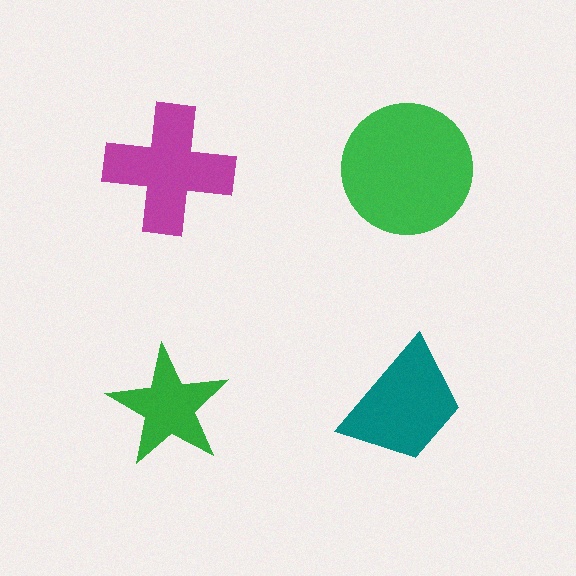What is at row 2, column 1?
A green star.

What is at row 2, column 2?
A teal trapezoid.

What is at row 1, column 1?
A magenta cross.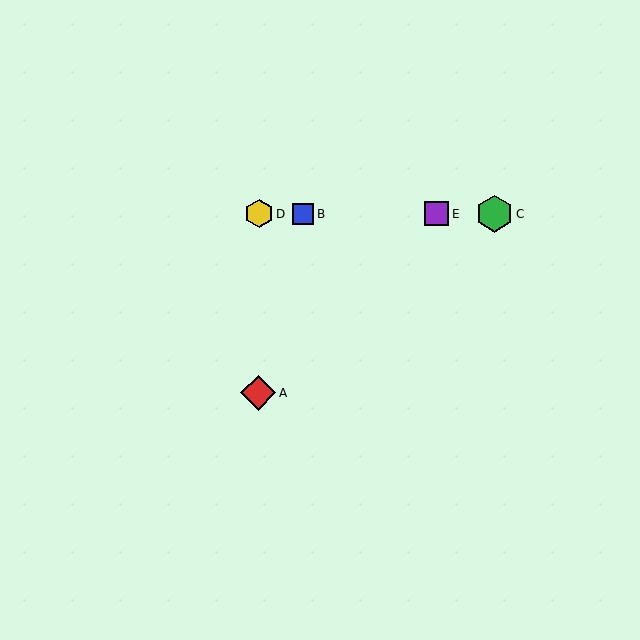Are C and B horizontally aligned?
Yes, both are at y≈214.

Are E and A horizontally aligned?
No, E is at y≈214 and A is at y≈393.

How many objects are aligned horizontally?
4 objects (B, C, D, E) are aligned horizontally.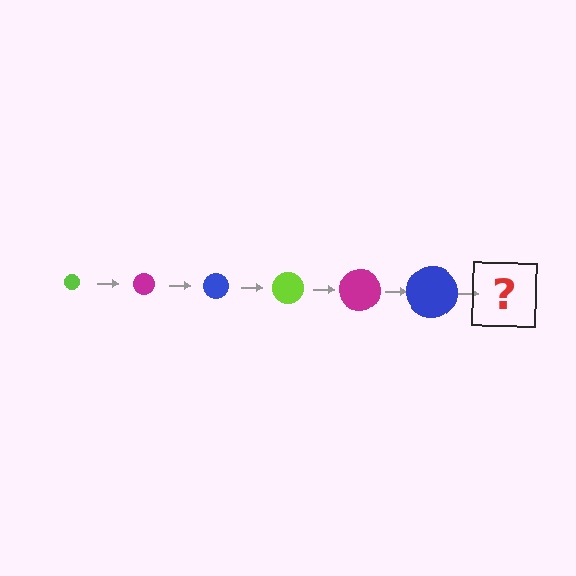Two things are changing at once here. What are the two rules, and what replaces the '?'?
The two rules are that the circle grows larger each step and the color cycles through lime, magenta, and blue. The '?' should be a lime circle, larger than the previous one.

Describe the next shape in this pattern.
It should be a lime circle, larger than the previous one.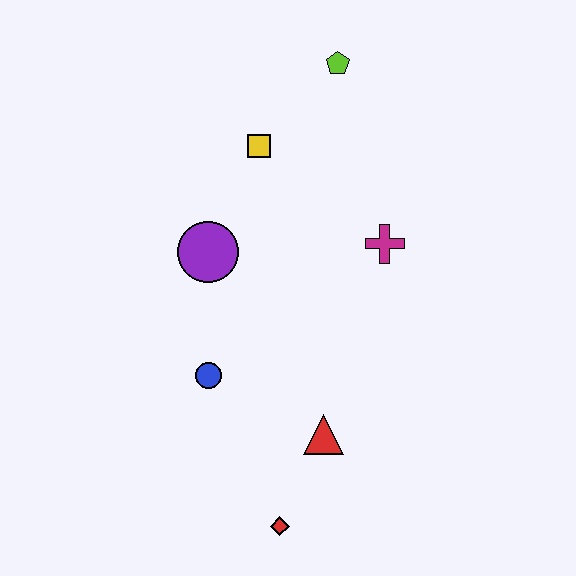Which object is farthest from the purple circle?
The red diamond is farthest from the purple circle.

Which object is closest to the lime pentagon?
The yellow square is closest to the lime pentagon.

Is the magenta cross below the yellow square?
Yes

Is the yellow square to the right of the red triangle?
No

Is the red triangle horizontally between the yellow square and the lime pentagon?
Yes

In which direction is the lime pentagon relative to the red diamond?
The lime pentagon is above the red diamond.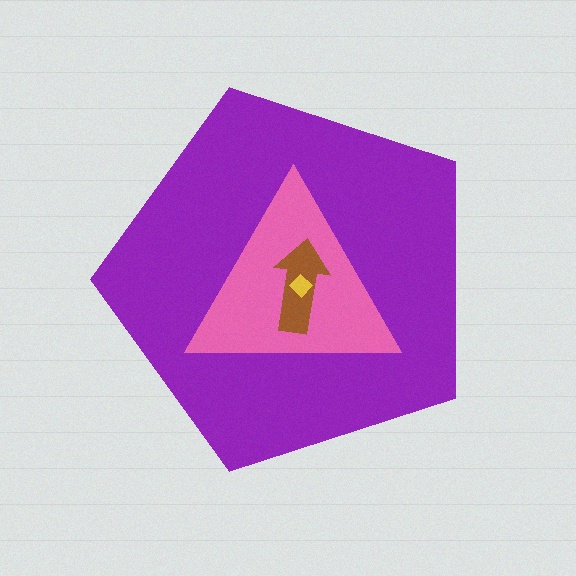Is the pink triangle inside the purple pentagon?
Yes.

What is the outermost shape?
The purple pentagon.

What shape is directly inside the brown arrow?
The yellow diamond.